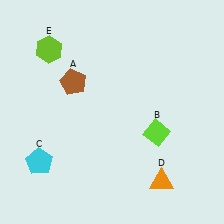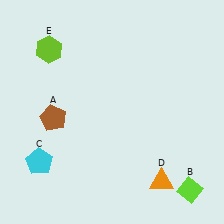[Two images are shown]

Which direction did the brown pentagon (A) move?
The brown pentagon (A) moved down.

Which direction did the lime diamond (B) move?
The lime diamond (B) moved down.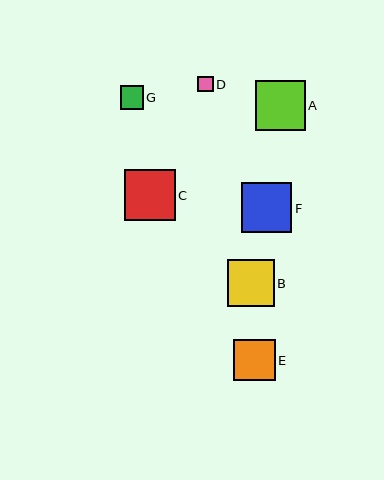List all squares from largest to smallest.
From largest to smallest: C, A, F, B, E, G, D.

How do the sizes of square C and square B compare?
Square C and square B are approximately the same size.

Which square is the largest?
Square C is the largest with a size of approximately 51 pixels.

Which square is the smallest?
Square D is the smallest with a size of approximately 16 pixels.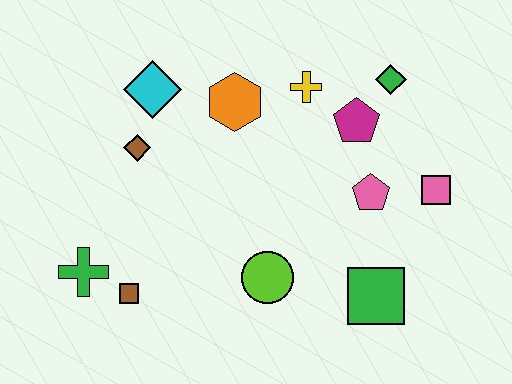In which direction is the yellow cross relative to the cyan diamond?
The yellow cross is to the right of the cyan diamond.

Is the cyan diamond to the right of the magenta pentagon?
No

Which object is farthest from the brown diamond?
The pink square is farthest from the brown diamond.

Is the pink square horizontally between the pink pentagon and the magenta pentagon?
No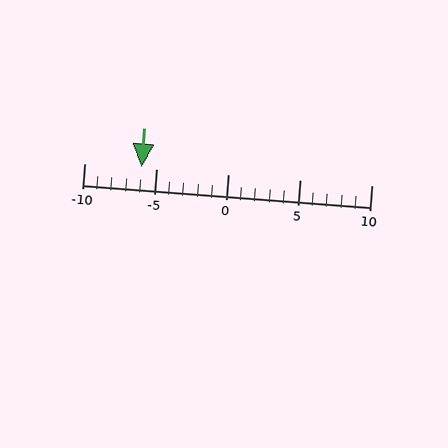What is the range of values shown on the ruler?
The ruler shows values from -10 to 10.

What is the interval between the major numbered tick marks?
The major tick marks are spaced 5 units apart.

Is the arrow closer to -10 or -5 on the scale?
The arrow is closer to -5.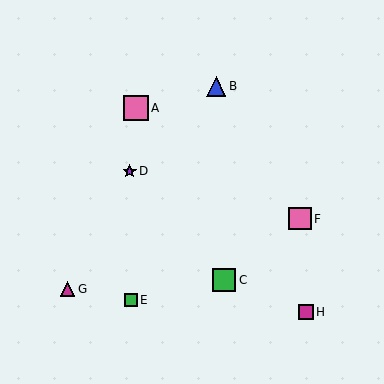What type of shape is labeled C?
Shape C is a green square.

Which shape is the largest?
The pink square (labeled A) is the largest.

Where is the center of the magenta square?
The center of the magenta square is at (306, 312).